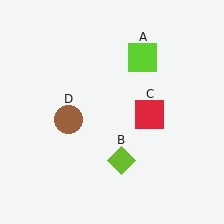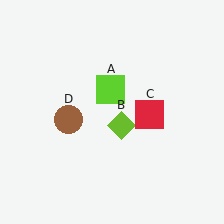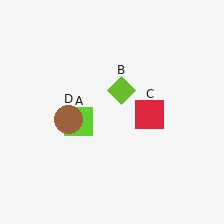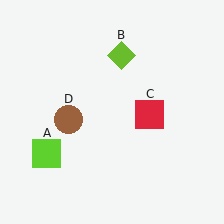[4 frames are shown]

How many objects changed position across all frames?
2 objects changed position: lime square (object A), lime diamond (object B).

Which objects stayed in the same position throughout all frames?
Red square (object C) and brown circle (object D) remained stationary.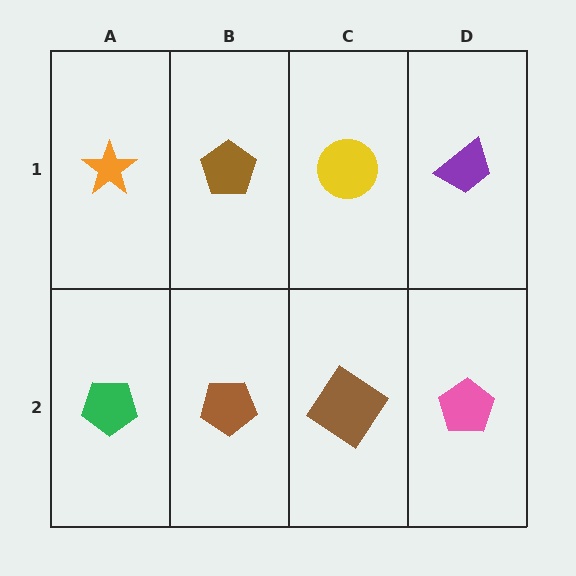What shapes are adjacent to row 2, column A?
An orange star (row 1, column A), a brown pentagon (row 2, column B).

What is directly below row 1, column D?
A pink pentagon.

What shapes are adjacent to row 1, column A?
A green pentagon (row 2, column A), a brown pentagon (row 1, column B).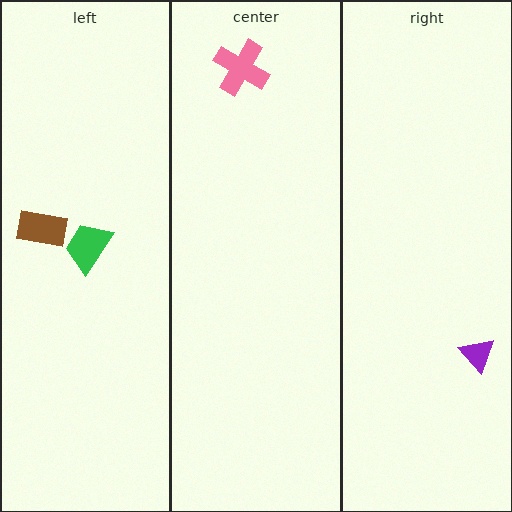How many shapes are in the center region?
1.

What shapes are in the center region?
The pink cross.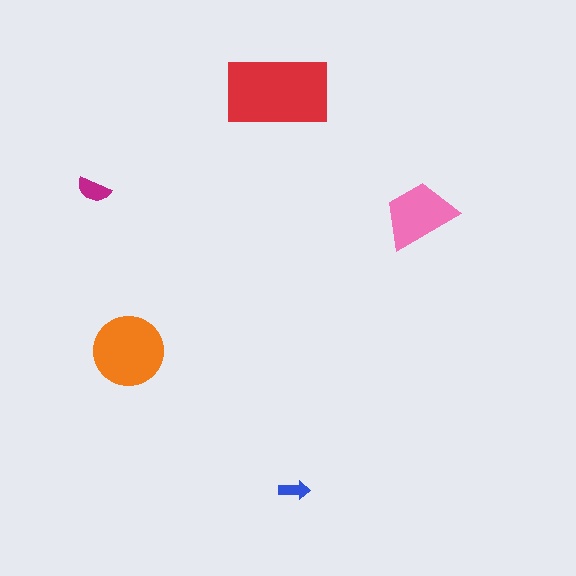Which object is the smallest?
The blue arrow.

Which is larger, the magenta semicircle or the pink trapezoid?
The pink trapezoid.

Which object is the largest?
The red rectangle.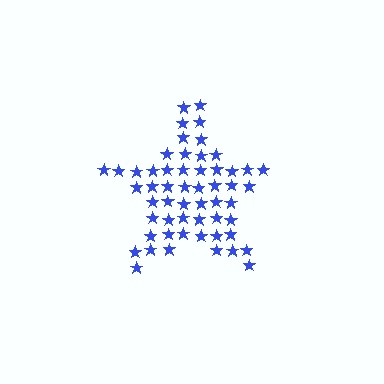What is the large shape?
The large shape is a star.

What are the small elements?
The small elements are stars.